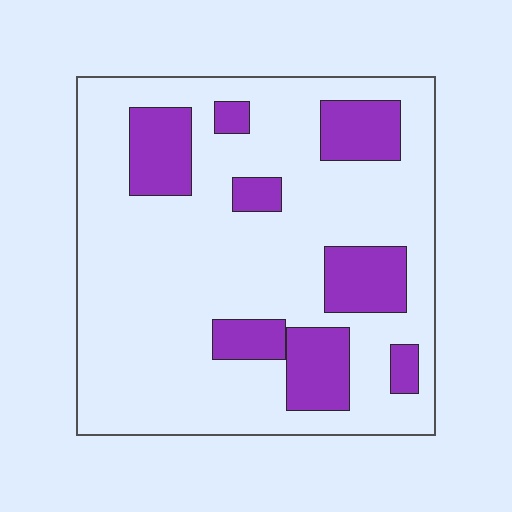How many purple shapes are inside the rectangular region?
8.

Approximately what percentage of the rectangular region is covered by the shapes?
Approximately 20%.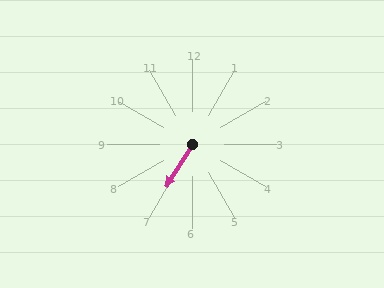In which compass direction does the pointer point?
Southwest.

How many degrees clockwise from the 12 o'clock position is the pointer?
Approximately 212 degrees.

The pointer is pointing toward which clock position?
Roughly 7 o'clock.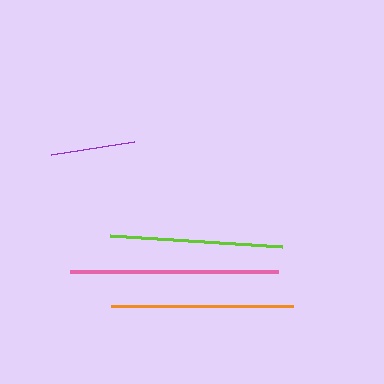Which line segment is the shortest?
The purple line is the shortest at approximately 84 pixels.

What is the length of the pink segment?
The pink segment is approximately 208 pixels long.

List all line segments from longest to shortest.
From longest to shortest: pink, orange, lime, purple.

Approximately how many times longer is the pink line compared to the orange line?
The pink line is approximately 1.1 times the length of the orange line.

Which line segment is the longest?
The pink line is the longest at approximately 208 pixels.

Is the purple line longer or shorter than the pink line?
The pink line is longer than the purple line.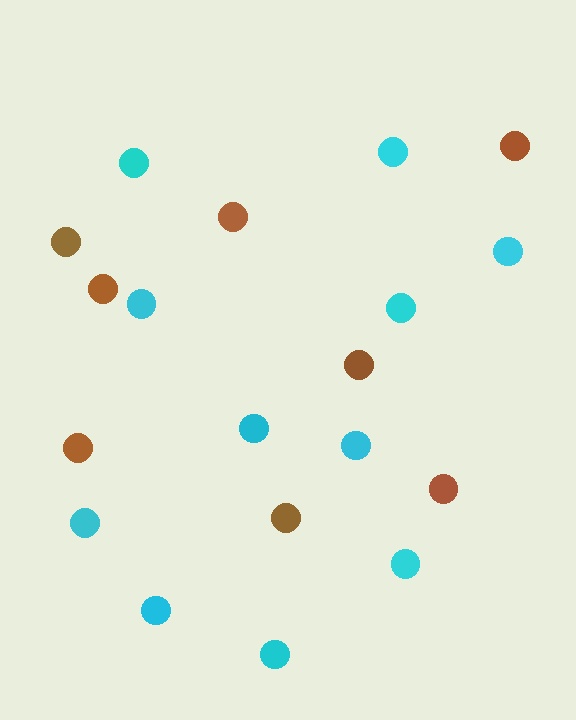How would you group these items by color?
There are 2 groups: one group of brown circles (8) and one group of cyan circles (11).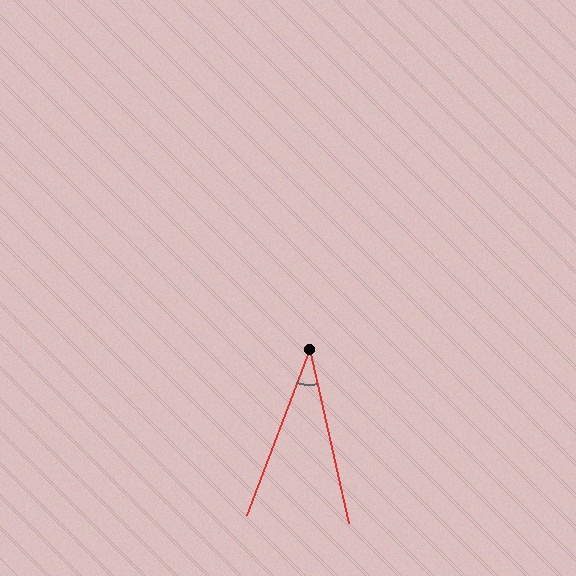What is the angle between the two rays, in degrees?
Approximately 33 degrees.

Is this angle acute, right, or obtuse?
It is acute.